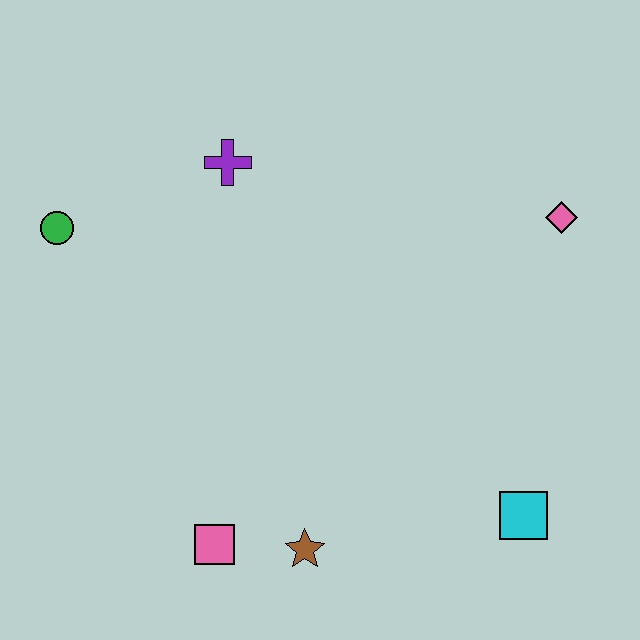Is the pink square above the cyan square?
No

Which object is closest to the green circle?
The purple cross is closest to the green circle.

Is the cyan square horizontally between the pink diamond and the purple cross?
Yes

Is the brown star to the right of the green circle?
Yes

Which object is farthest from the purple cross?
The cyan square is farthest from the purple cross.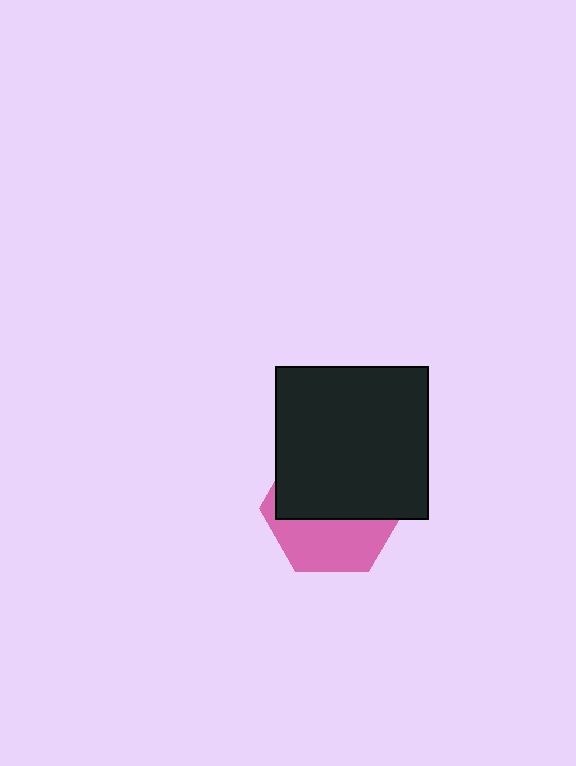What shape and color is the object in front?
The object in front is a black square.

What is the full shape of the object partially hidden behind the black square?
The partially hidden object is a pink hexagon.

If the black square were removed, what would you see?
You would see the complete pink hexagon.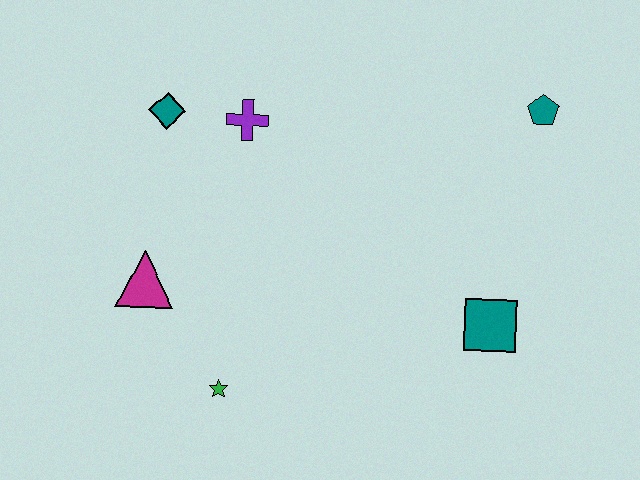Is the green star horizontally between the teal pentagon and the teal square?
No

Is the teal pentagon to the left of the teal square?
No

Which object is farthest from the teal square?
The teal diamond is farthest from the teal square.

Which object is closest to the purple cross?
The teal diamond is closest to the purple cross.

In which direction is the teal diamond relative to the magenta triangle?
The teal diamond is above the magenta triangle.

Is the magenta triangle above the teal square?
Yes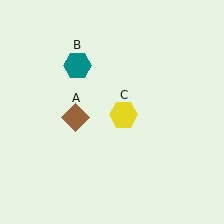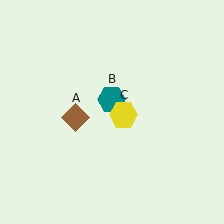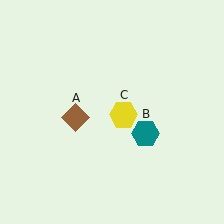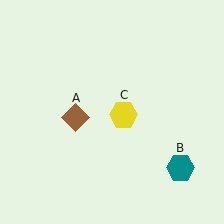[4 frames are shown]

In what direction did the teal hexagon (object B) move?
The teal hexagon (object B) moved down and to the right.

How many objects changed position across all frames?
1 object changed position: teal hexagon (object B).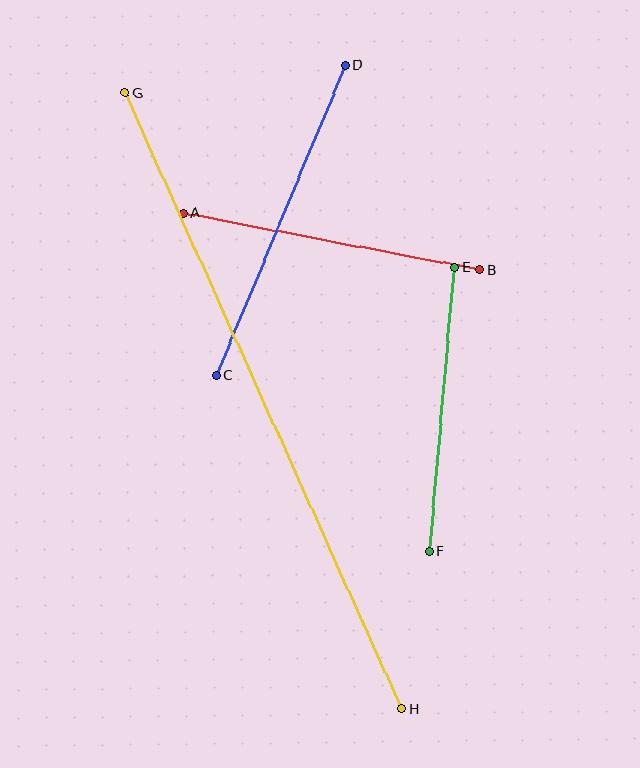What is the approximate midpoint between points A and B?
The midpoint is at approximately (331, 241) pixels.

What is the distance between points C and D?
The distance is approximately 336 pixels.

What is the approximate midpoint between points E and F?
The midpoint is at approximately (442, 409) pixels.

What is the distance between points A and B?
The distance is approximately 302 pixels.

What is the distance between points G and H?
The distance is approximately 675 pixels.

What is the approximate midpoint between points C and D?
The midpoint is at approximately (281, 220) pixels.